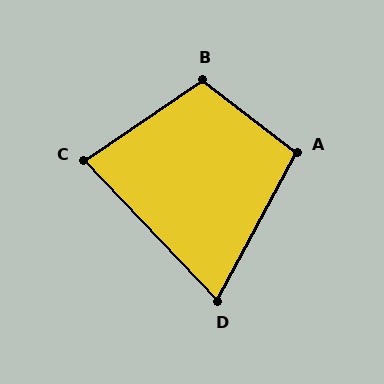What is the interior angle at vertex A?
Approximately 99 degrees (obtuse).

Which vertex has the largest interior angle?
B, at approximately 108 degrees.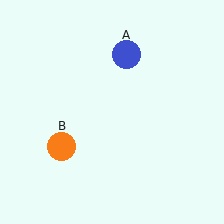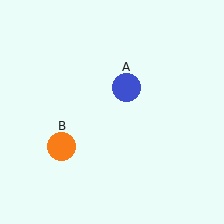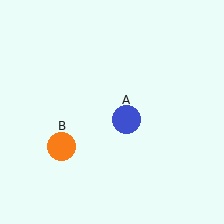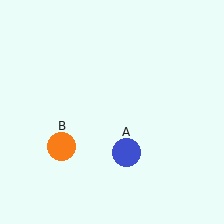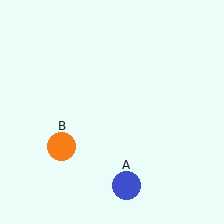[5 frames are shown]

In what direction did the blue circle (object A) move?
The blue circle (object A) moved down.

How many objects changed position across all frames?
1 object changed position: blue circle (object A).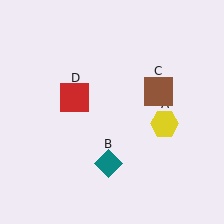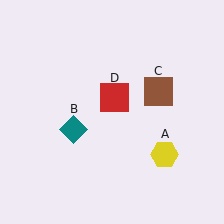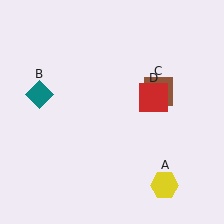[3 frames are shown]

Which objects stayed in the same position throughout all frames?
Brown square (object C) remained stationary.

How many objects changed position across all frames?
3 objects changed position: yellow hexagon (object A), teal diamond (object B), red square (object D).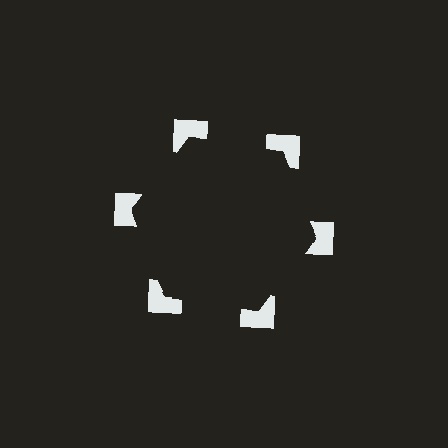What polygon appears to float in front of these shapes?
An illusory hexagon — its edges are inferred from the aligned wedge cuts in the notched squares, not physically drawn.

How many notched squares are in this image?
There are 6 — one at each vertex of the illusory hexagon.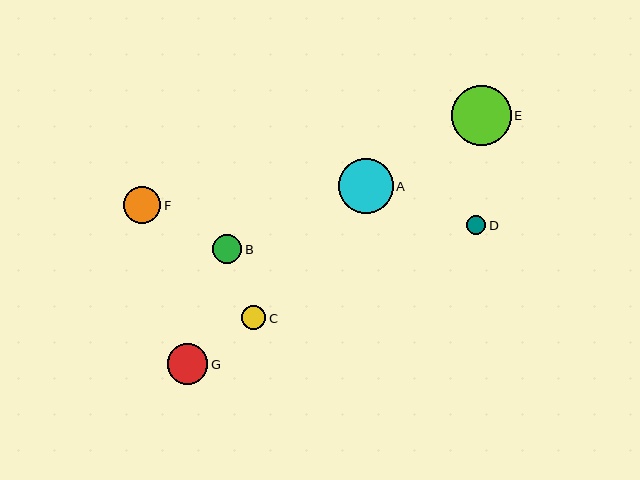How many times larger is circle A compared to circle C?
Circle A is approximately 2.2 times the size of circle C.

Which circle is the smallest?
Circle D is the smallest with a size of approximately 19 pixels.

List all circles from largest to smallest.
From largest to smallest: E, A, G, F, B, C, D.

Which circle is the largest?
Circle E is the largest with a size of approximately 59 pixels.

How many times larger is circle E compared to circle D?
Circle E is approximately 3.2 times the size of circle D.